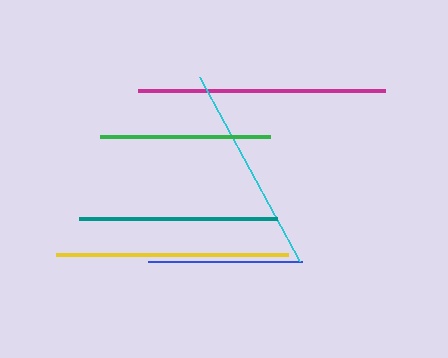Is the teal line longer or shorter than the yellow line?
The yellow line is longer than the teal line.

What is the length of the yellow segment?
The yellow segment is approximately 231 pixels long.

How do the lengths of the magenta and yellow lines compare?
The magenta and yellow lines are approximately the same length.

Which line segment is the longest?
The magenta line is the longest at approximately 248 pixels.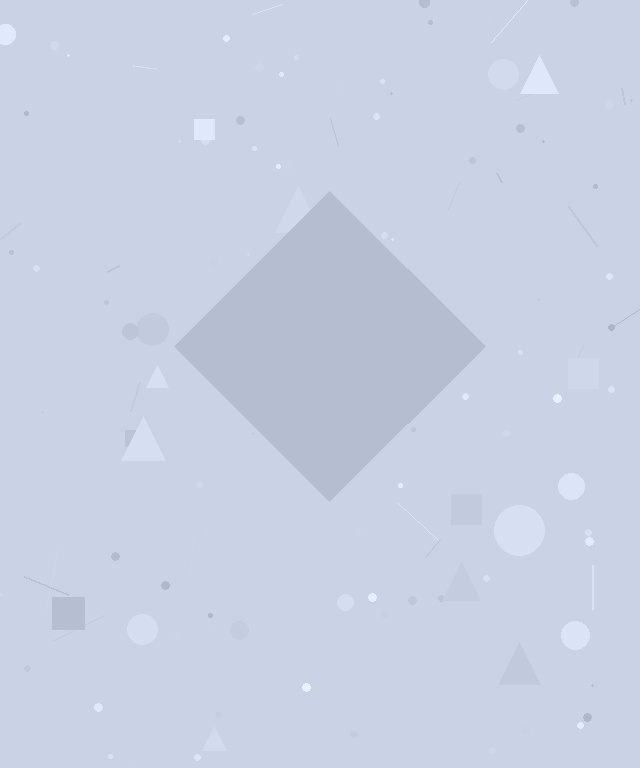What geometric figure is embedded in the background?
A diamond is embedded in the background.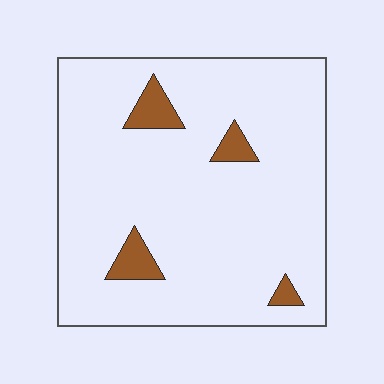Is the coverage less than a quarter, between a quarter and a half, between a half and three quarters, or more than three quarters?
Less than a quarter.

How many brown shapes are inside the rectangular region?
4.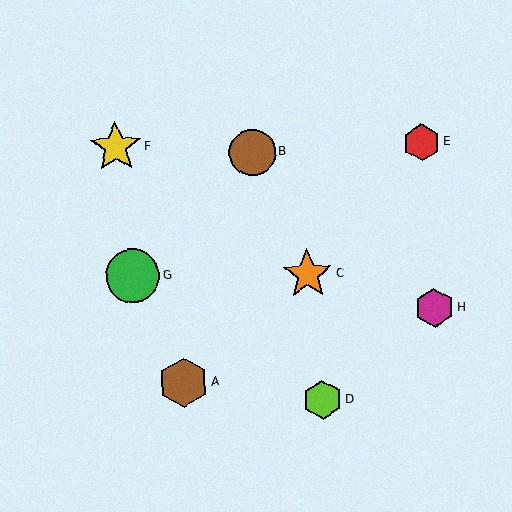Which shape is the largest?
The green circle (labeled G) is the largest.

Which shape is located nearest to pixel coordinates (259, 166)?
The brown circle (labeled B) at (252, 153) is nearest to that location.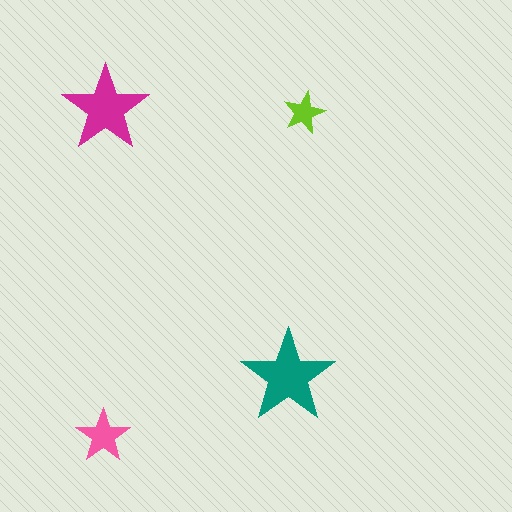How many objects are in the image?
There are 4 objects in the image.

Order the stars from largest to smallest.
the teal one, the magenta one, the pink one, the lime one.